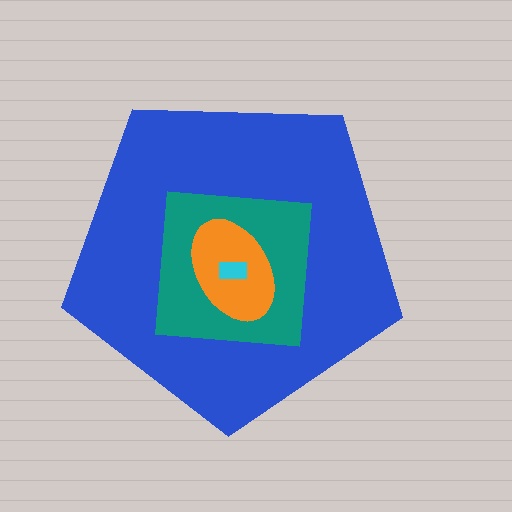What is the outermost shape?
The blue pentagon.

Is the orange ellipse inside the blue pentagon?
Yes.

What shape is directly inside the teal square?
The orange ellipse.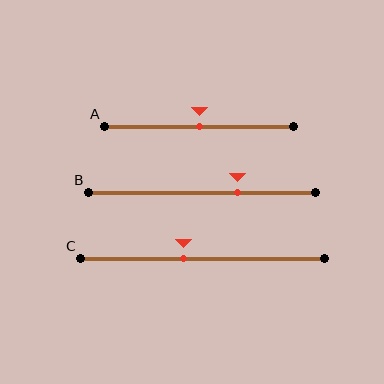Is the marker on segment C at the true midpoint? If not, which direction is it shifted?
No, the marker on segment C is shifted to the left by about 8% of the segment length.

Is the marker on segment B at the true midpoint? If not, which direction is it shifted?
No, the marker on segment B is shifted to the right by about 16% of the segment length.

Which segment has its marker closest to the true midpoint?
Segment A has its marker closest to the true midpoint.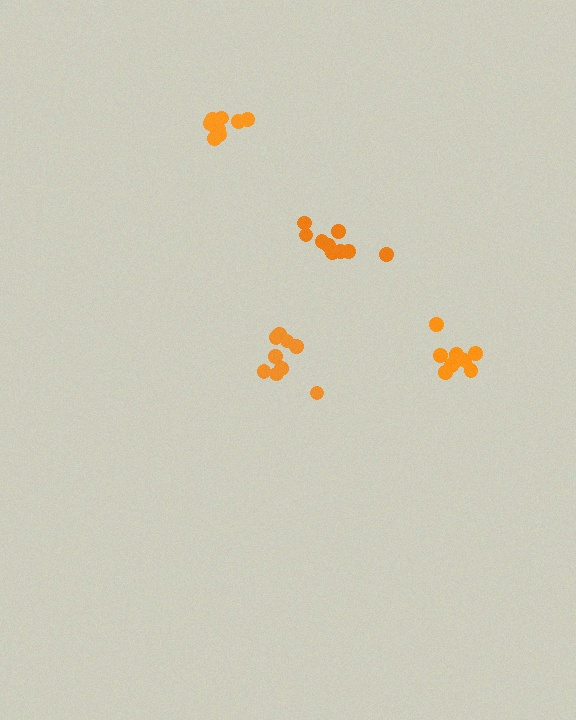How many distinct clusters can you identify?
There are 4 distinct clusters.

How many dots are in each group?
Group 1: 9 dots, Group 2: 9 dots, Group 3: 9 dots, Group 4: 10 dots (37 total).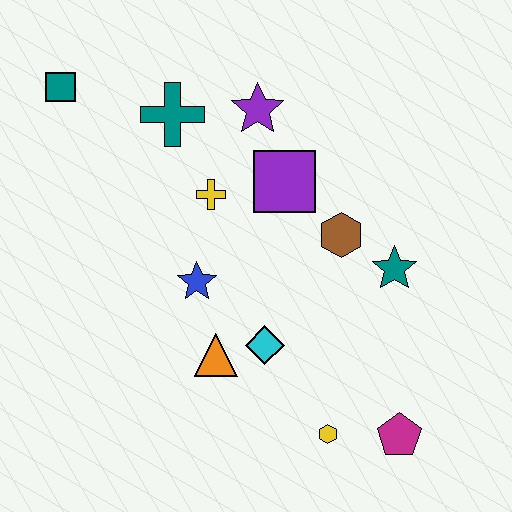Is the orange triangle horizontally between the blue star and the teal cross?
No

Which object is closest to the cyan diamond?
The orange triangle is closest to the cyan diamond.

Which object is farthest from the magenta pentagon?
The teal square is farthest from the magenta pentagon.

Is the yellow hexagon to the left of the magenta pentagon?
Yes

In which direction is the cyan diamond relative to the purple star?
The cyan diamond is below the purple star.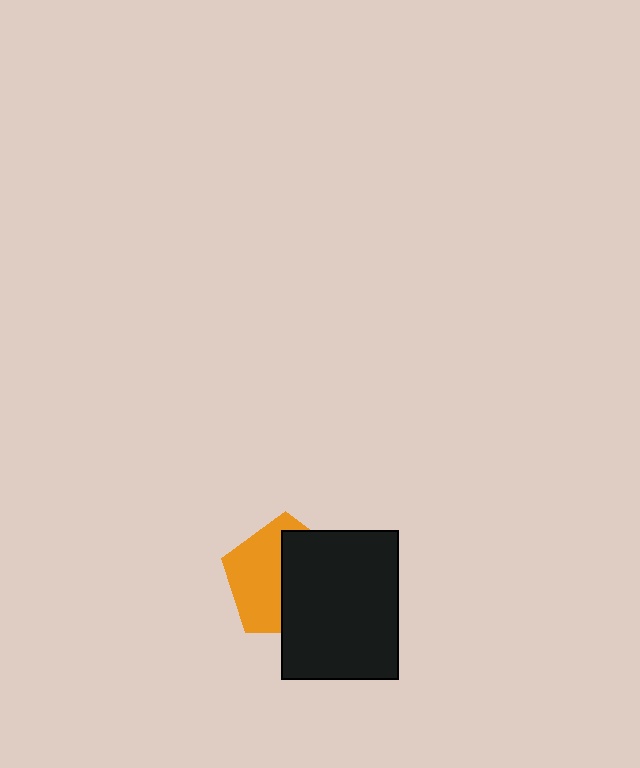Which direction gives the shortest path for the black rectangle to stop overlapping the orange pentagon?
Moving right gives the shortest separation.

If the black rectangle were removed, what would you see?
You would see the complete orange pentagon.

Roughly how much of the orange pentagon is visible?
About half of it is visible (roughly 49%).